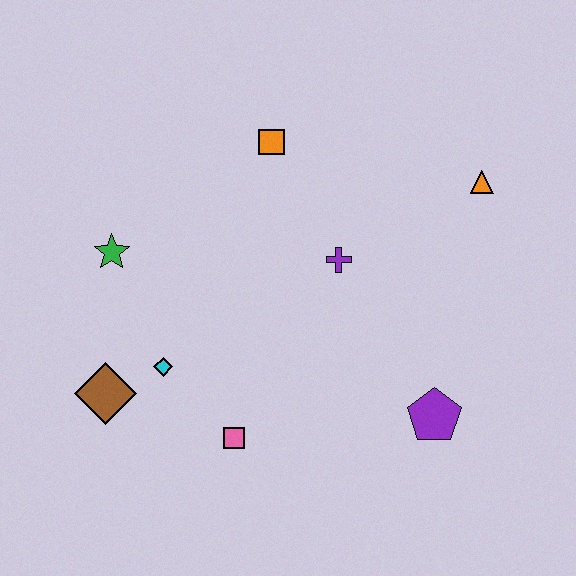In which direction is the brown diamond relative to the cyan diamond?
The brown diamond is to the left of the cyan diamond.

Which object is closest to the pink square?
The cyan diamond is closest to the pink square.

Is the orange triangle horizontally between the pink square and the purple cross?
No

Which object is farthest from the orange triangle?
The brown diamond is farthest from the orange triangle.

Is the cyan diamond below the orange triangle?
Yes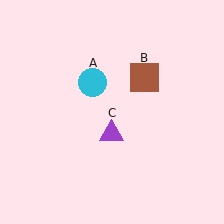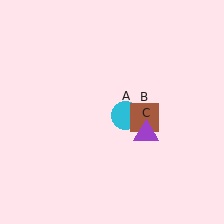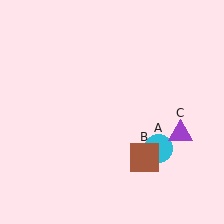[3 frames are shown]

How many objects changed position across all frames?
3 objects changed position: cyan circle (object A), brown square (object B), purple triangle (object C).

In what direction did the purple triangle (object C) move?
The purple triangle (object C) moved right.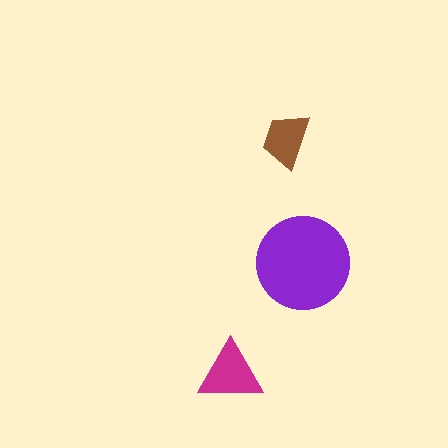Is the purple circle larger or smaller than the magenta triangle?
Larger.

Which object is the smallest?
The brown trapezoid.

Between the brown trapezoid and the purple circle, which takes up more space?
The purple circle.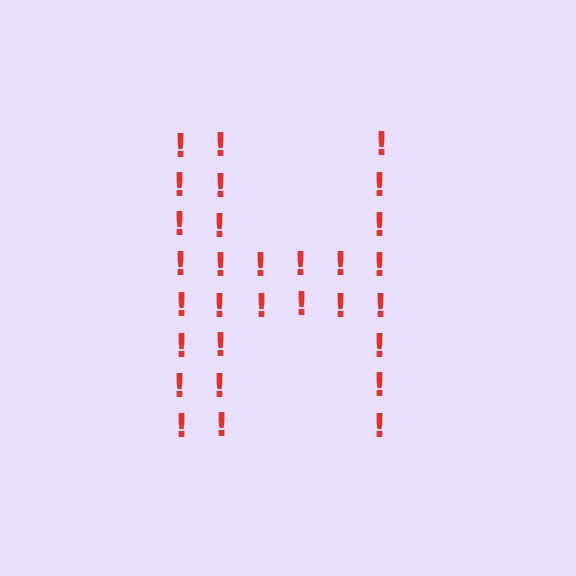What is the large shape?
The large shape is the letter H.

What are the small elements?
The small elements are exclamation marks.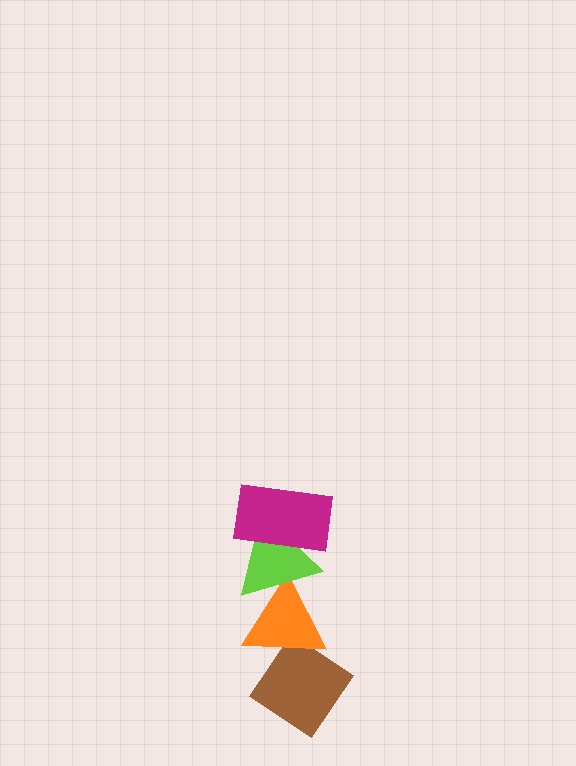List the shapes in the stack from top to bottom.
From top to bottom: the magenta rectangle, the lime triangle, the orange triangle, the brown diamond.